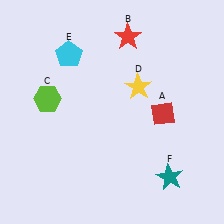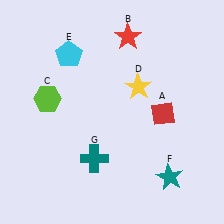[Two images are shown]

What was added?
A teal cross (G) was added in Image 2.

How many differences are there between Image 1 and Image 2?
There is 1 difference between the two images.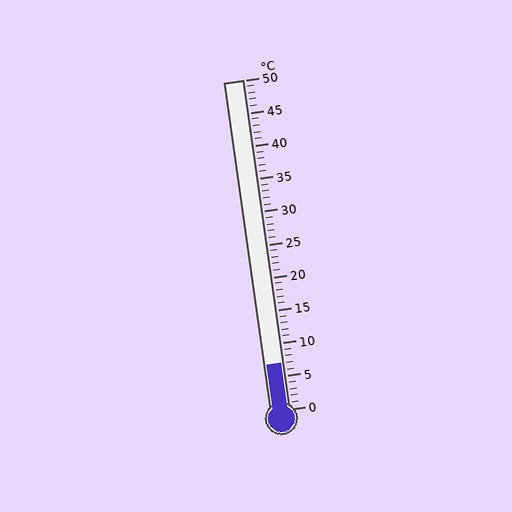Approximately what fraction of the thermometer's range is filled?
The thermometer is filled to approximately 15% of its range.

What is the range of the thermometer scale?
The thermometer scale ranges from 0°C to 50°C.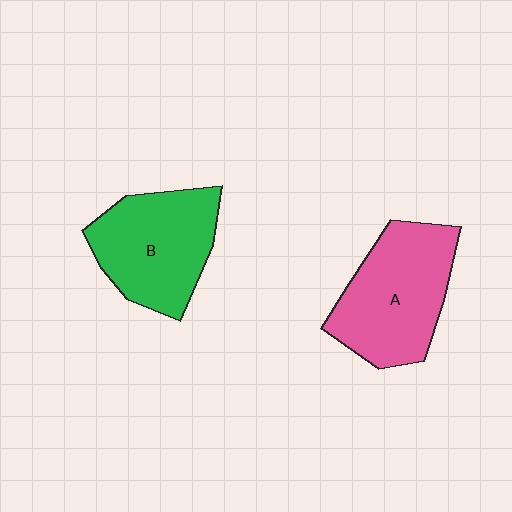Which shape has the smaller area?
Shape B (green).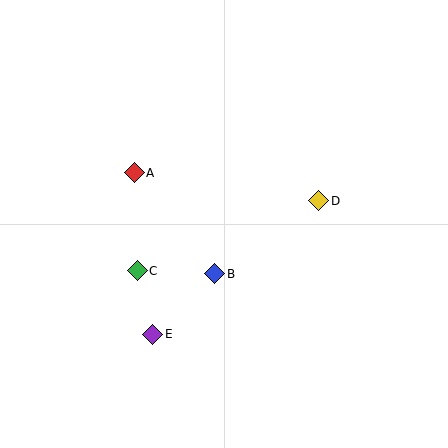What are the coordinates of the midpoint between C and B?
The midpoint between C and B is at (176, 272).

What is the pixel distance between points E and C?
The distance between E and C is 65 pixels.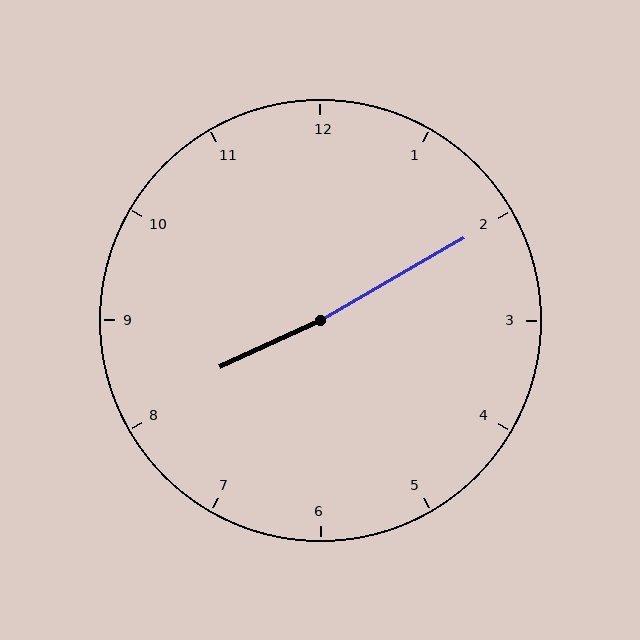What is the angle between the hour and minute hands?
Approximately 175 degrees.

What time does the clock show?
8:10.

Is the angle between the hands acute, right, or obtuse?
It is obtuse.